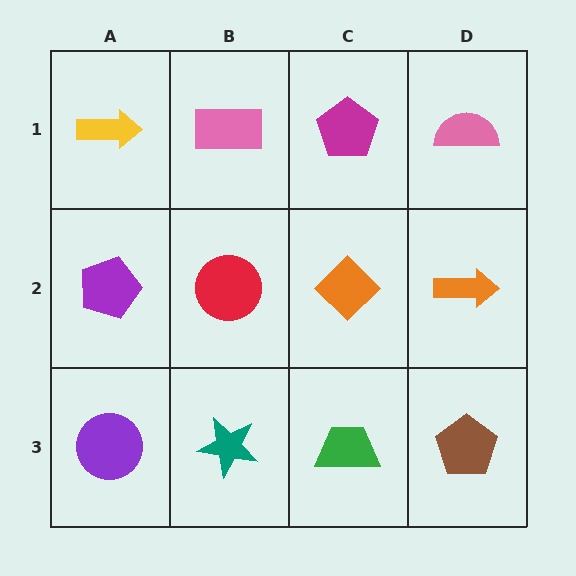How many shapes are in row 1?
4 shapes.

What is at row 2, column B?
A red circle.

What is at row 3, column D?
A brown pentagon.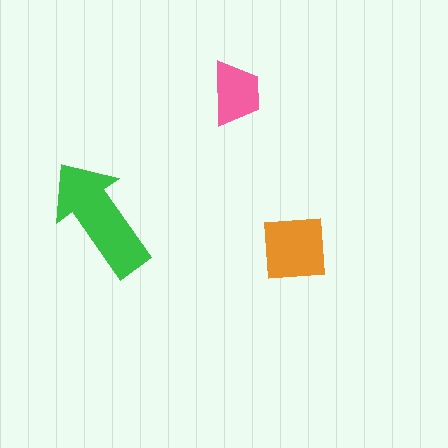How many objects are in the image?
There are 3 objects in the image.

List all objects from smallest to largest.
The pink trapezoid, the orange square, the green arrow.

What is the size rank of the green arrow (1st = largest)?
1st.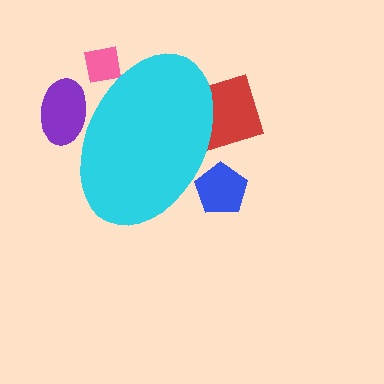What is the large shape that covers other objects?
A cyan ellipse.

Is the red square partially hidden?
Yes, the red square is partially hidden behind the cyan ellipse.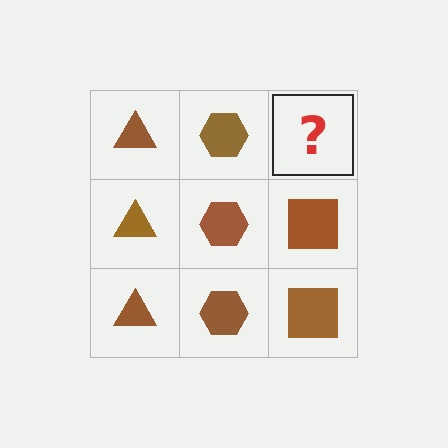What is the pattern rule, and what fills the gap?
The rule is that each column has a consistent shape. The gap should be filled with a brown square.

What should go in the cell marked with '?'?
The missing cell should contain a brown square.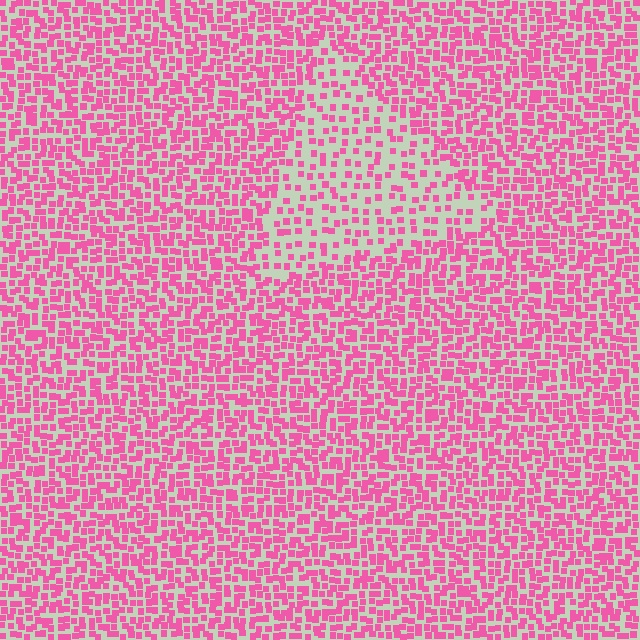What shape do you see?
I see a triangle.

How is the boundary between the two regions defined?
The boundary is defined by a change in element density (approximately 2.0x ratio). All elements are the same color, size, and shape.